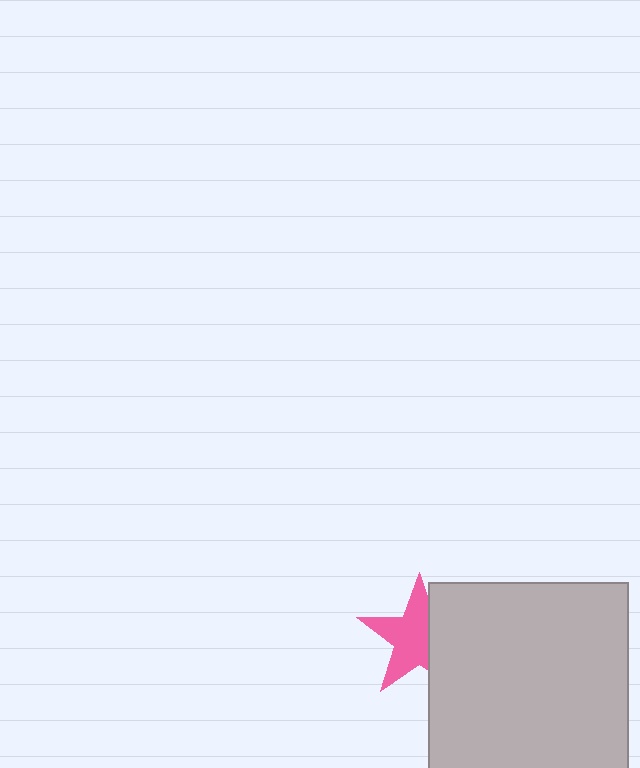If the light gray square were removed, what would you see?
You would see the complete pink star.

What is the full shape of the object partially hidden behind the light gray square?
The partially hidden object is a pink star.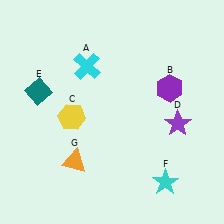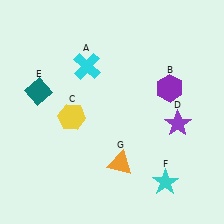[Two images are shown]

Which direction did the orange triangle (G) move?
The orange triangle (G) moved right.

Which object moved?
The orange triangle (G) moved right.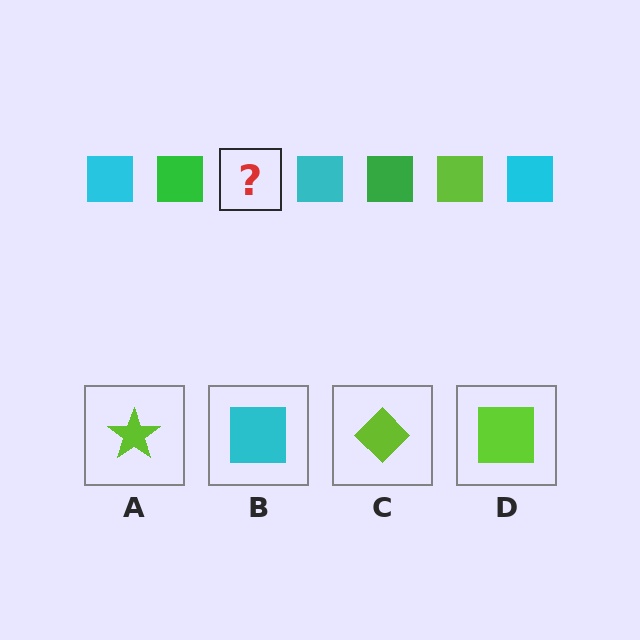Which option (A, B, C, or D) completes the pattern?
D.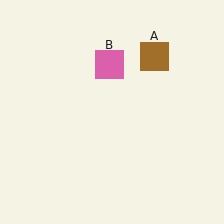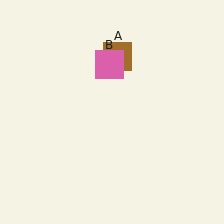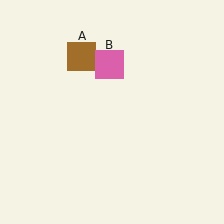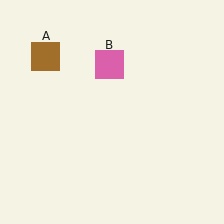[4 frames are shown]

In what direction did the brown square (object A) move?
The brown square (object A) moved left.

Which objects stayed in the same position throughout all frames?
Pink square (object B) remained stationary.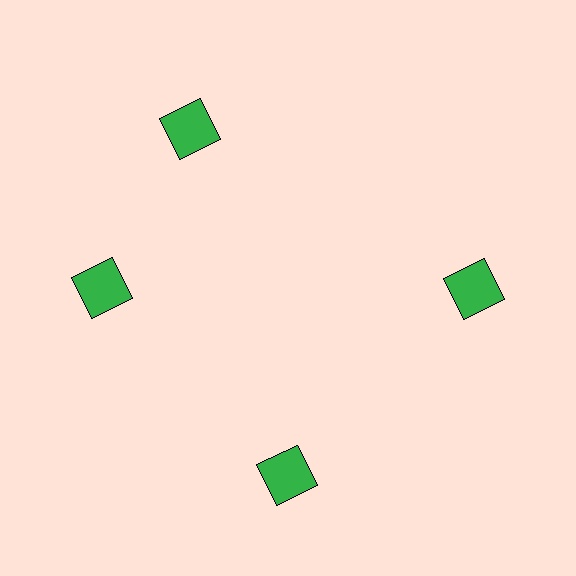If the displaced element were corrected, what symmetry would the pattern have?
It would have 4-fold rotational symmetry — the pattern would map onto itself every 90 degrees.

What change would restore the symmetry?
The symmetry would be restored by rotating it back into even spacing with its neighbors so that all 4 squares sit at equal angles and equal distance from the center.